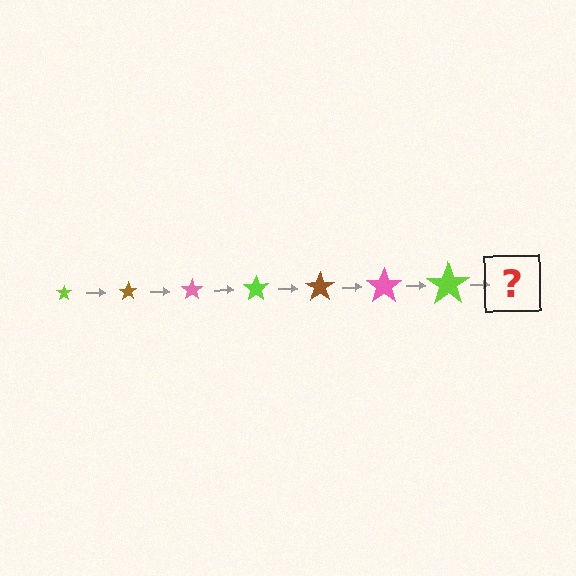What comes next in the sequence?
The next element should be a brown star, larger than the previous one.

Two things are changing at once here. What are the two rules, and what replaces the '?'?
The two rules are that the star grows larger each step and the color cycles through lime, brown, and pink. The '?' should be a brown star, larger than the previous one.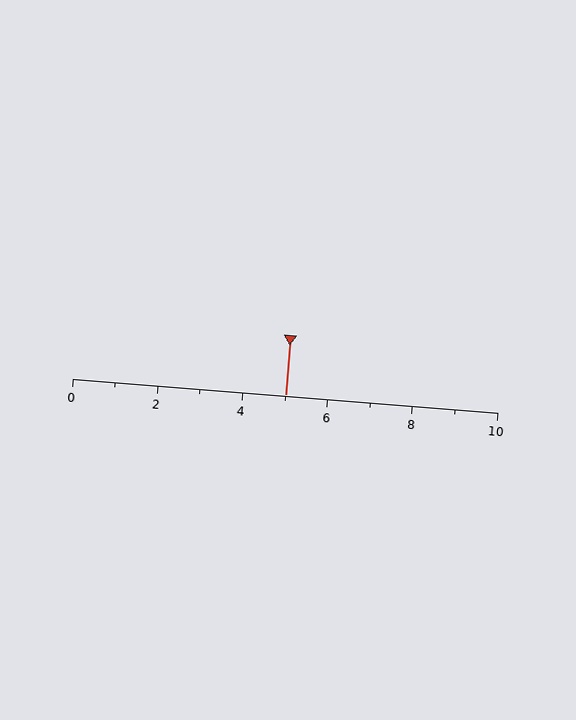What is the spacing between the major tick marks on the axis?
The major ticks are spaced 2 apart.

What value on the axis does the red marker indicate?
The marker indicates approximately 5.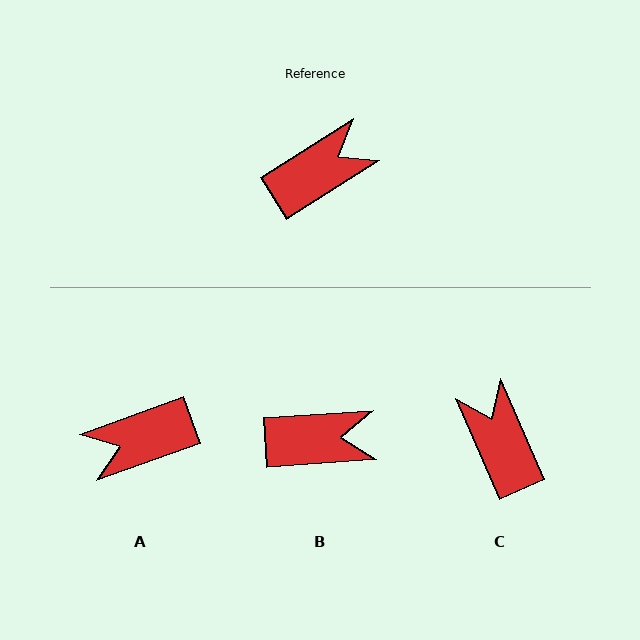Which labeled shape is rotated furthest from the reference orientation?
A, about 167 degrees away.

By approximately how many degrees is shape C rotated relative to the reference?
Approximately 81 degrees counter-clockwise.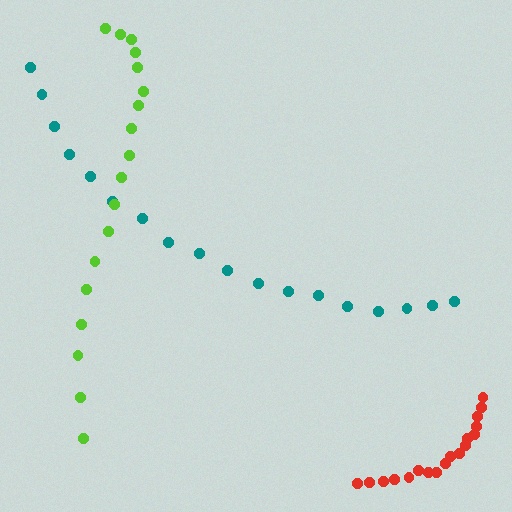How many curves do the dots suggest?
There are 3 distinct paths.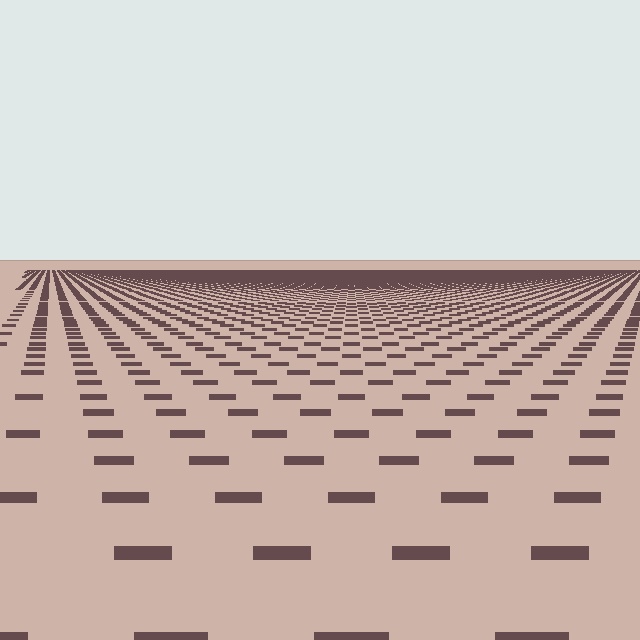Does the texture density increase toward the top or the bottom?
Density increases toward the top.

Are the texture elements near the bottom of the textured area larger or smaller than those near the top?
Larger. Near the bottom, elements are closer to the viewer and appear at a bigger on-screen size.